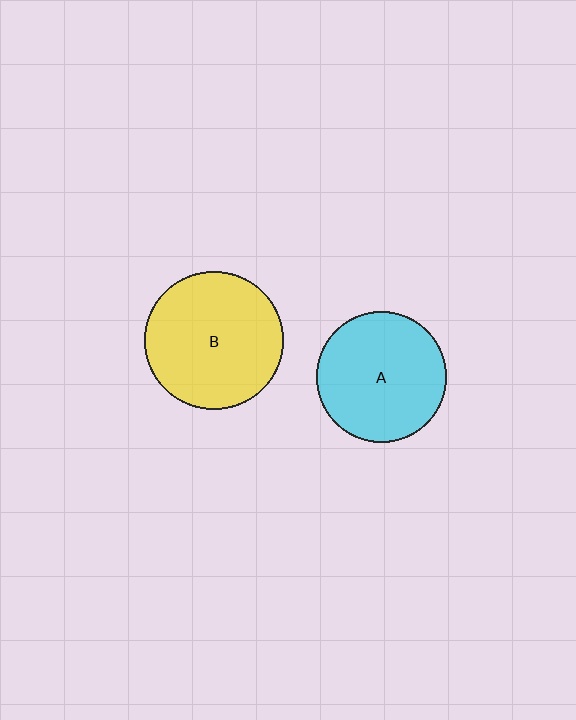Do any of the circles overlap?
No, none of the circles overlap.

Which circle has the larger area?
Circle B (yellow).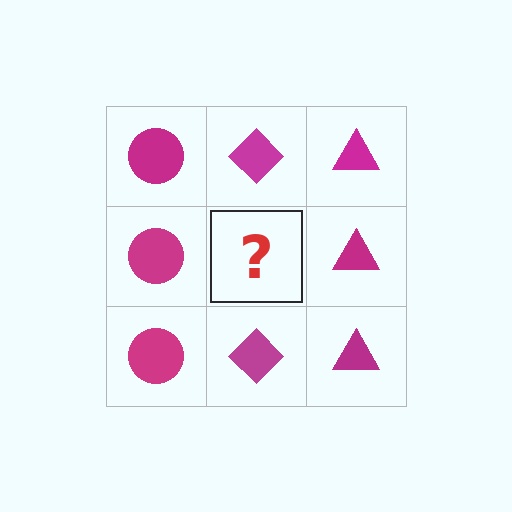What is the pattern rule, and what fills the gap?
The rule is that each column has a consistent shape. The gap should be filled with a magenta diamond.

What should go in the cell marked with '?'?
The missing cell should contain a magenta diamond.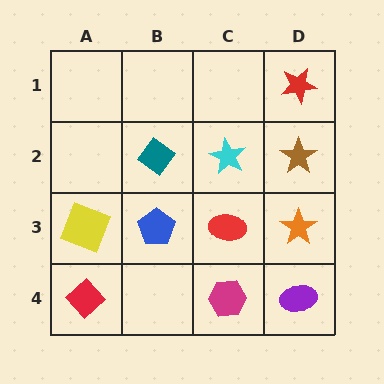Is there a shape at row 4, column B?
No, that cell is empty.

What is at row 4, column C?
A magenta hexagon.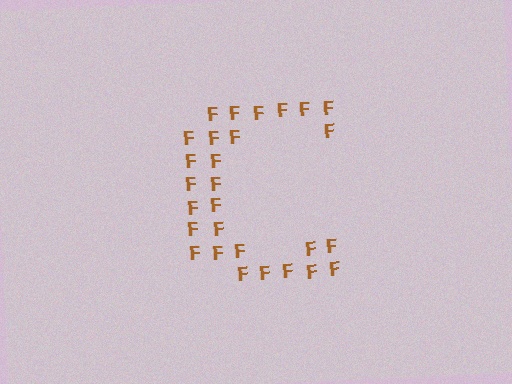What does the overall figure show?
The overall figure shows the letter C.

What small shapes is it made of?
It is made of small letter F's.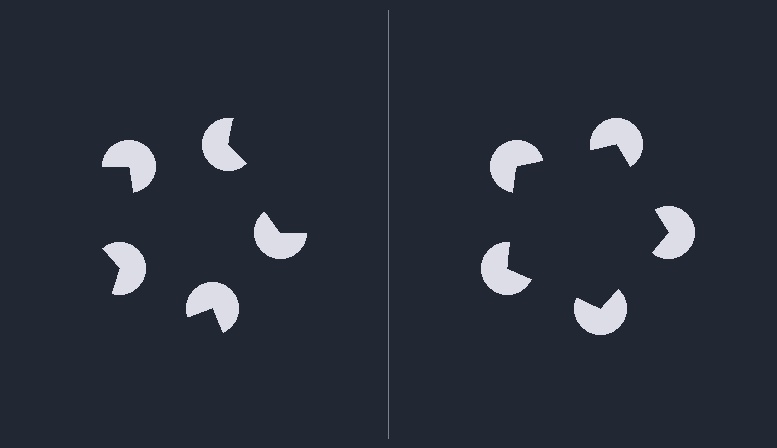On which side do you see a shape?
An illusory pentagon appears on the right side. On the left side the wedge cuts are rotated, so no coherent shape forms.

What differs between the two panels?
The pac-man discs are positioned identically on both sides; only the wedge orientations differ. On the right they align to a pentagon; on the left they are misaligned.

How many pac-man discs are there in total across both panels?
10 — 5 on each side.